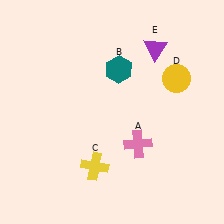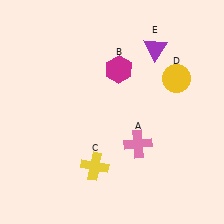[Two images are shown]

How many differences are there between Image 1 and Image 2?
There is 1 difference between the two images.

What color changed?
The hexagon (B) changed from teal in Image 1 to magenta in Image 2.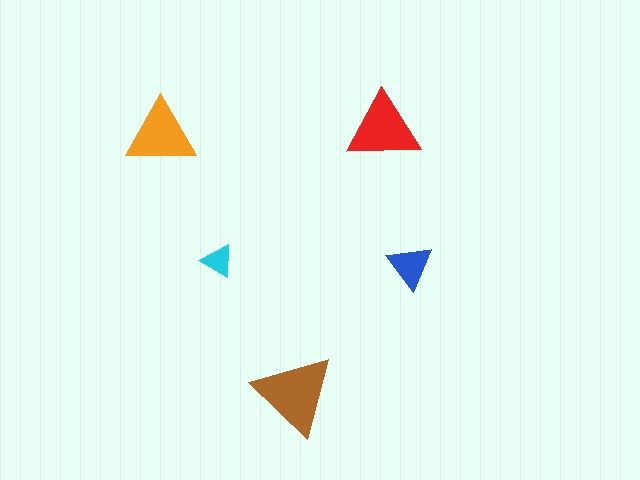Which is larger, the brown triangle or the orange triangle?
The brown one.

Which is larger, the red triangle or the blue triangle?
The red one.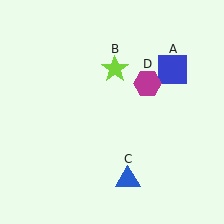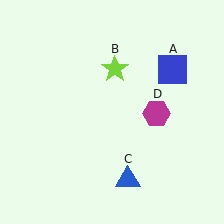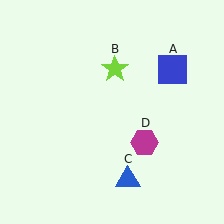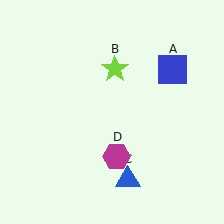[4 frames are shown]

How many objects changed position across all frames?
1 object changed position: magenta hexagon (object D).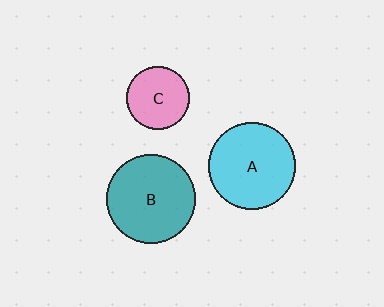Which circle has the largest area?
Circle B (teal).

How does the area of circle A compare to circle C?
Approximately 1.9 times.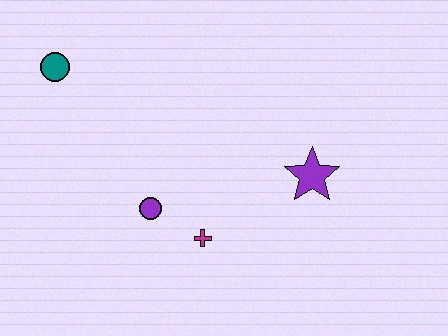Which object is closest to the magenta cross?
The purple circle is closest to the magenta cross.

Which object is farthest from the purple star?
The teal circle is farthest from the purple star.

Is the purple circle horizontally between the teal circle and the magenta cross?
Yes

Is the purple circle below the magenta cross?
No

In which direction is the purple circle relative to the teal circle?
The purple circle is below the teal circle.